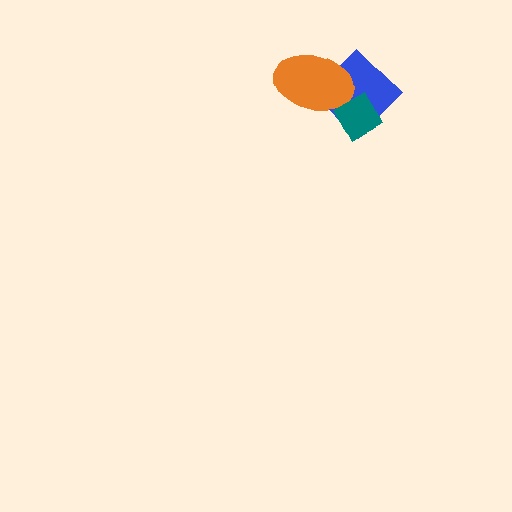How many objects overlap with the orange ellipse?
2 objects overlap with the orange ellipse.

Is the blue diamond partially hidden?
Yes, it is partially covered by another shape.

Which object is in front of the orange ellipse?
The teal diamond is in front of the orange ellipse.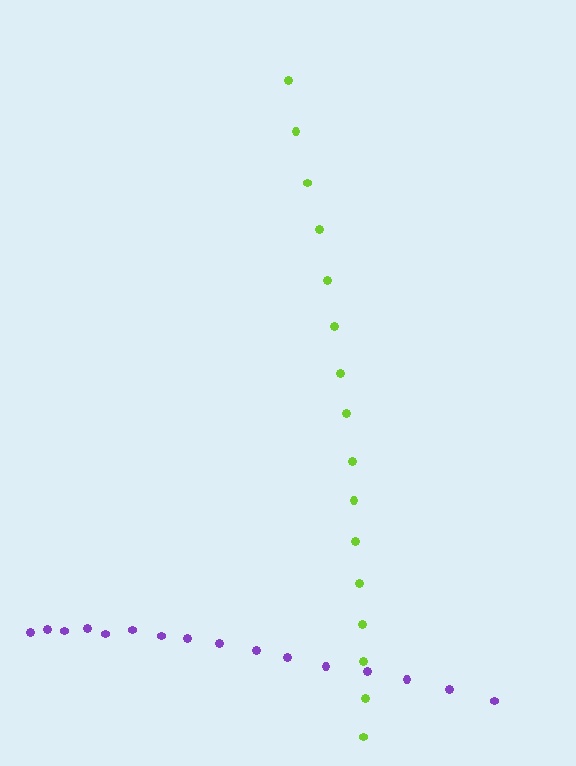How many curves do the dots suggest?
There are 2 distinct paths.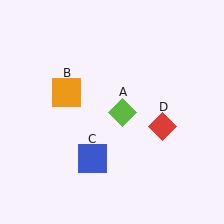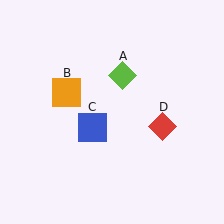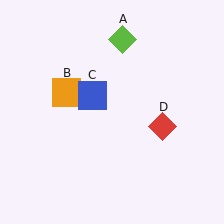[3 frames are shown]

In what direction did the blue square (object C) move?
The blue square (object C) moved up.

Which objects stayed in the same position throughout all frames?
Orange square (object B) and red diamond (object D) remained stationary.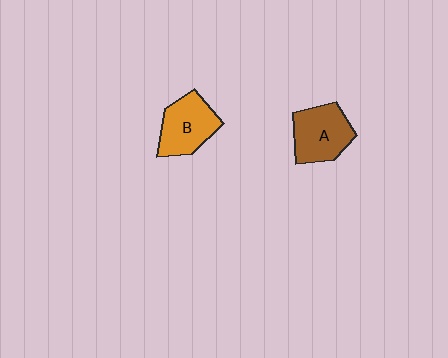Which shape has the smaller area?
Shape B (orange).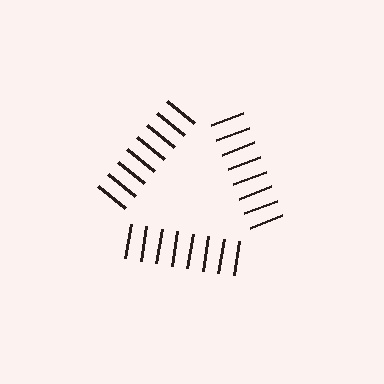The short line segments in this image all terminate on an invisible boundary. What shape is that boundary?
An illusory triangle — the line segments terminate on its edges but no continuous stroke is drawn.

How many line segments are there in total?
24 — 8 along each of the 3 edges.